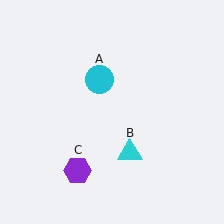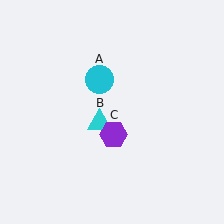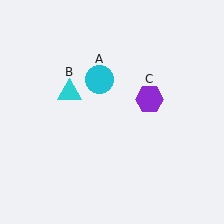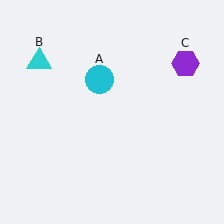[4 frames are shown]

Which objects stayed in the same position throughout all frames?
Cyan circle (object A) remained stationary.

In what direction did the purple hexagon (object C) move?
The purple hexagon (object C) moved up and to the right.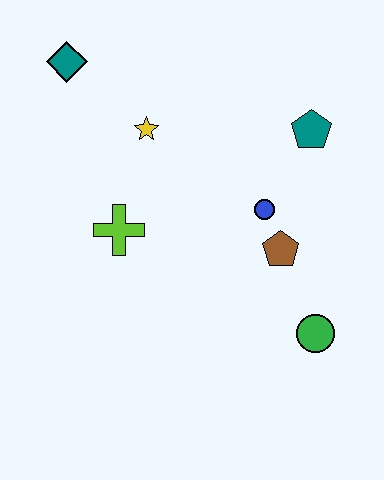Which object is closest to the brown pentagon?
The blue circle is closest to the brown pentagon.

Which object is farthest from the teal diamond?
The green circle is farthest from the teal diamond.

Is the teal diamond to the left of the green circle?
Yes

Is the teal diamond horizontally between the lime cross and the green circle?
No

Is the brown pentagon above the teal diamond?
No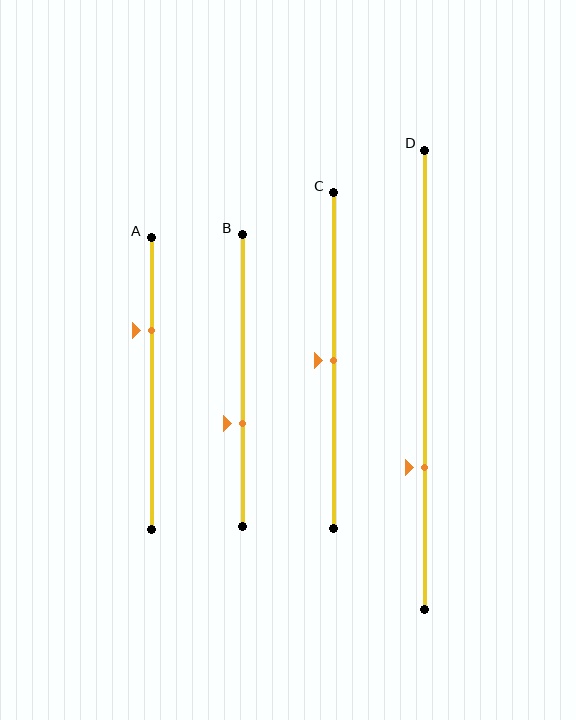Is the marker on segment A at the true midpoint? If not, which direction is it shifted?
No, the marker on segment A is shifted upward by about 18% of the segment length.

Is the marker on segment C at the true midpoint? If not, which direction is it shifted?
Yes, the marker on segment C is at the true midpoint.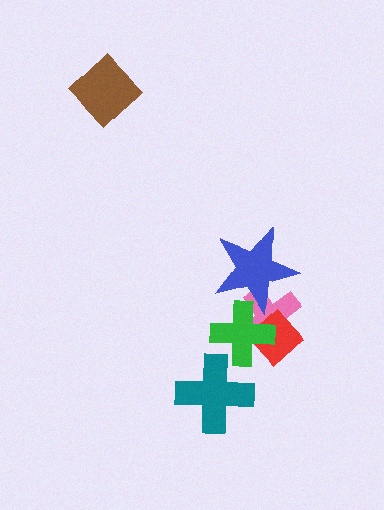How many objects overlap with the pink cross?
3 objects overlap with the pink cross.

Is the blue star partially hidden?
No, no other shape covers it.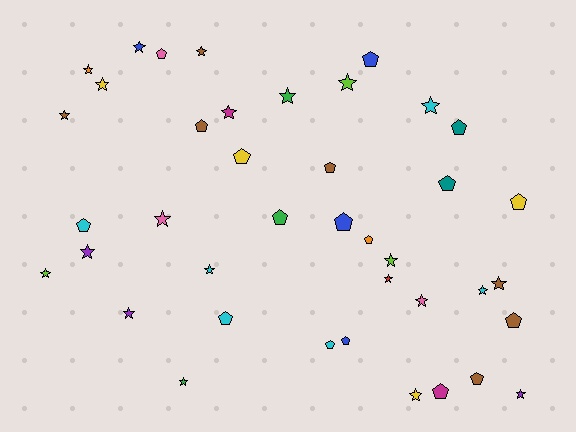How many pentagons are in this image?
There are 18 pentagons.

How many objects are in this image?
There are 40 objects.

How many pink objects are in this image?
There are 3 pink objects.